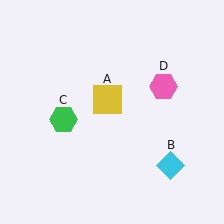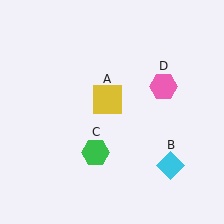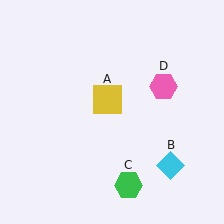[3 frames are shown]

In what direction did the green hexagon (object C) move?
The green hexagon (object C) moved down and to the right.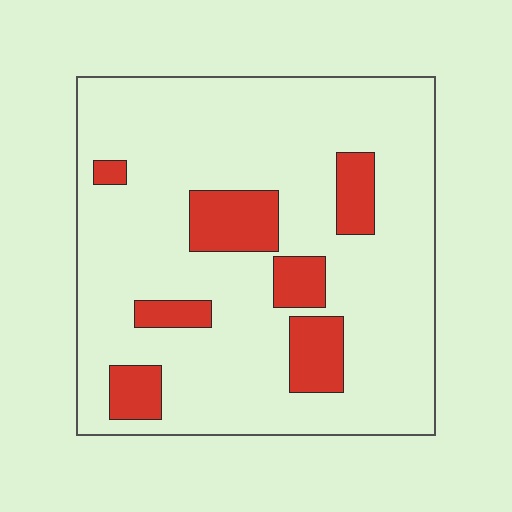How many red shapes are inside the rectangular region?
7.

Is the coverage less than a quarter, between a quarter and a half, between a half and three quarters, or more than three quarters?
Less than a quarter.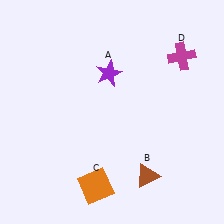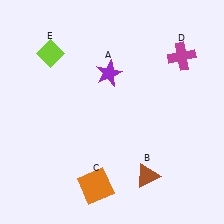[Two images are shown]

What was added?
A lime diamond (E) was added in Image 2.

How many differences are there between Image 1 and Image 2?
There is 1 difference between the two images.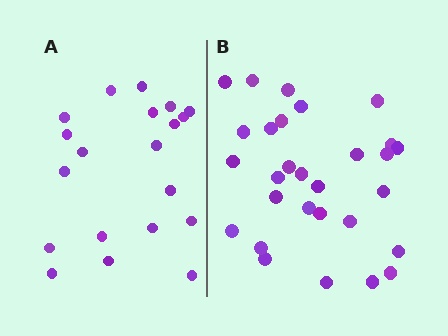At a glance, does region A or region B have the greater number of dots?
Region B (the right region) has more dots.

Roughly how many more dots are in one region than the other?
Region B has roughly 8 or so more dots than region A.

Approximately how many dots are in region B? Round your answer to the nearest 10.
About 30 dots. (The exact count is 29, which rounds to 30.)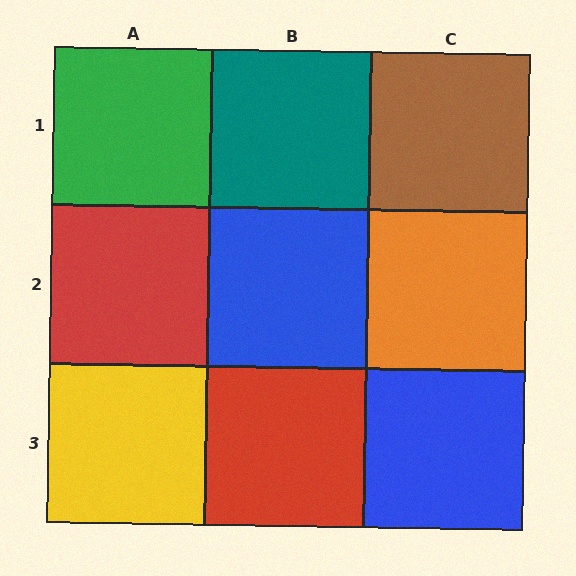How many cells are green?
1 cell is green.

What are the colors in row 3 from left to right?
Yellow, red, blue.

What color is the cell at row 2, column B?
Blue.